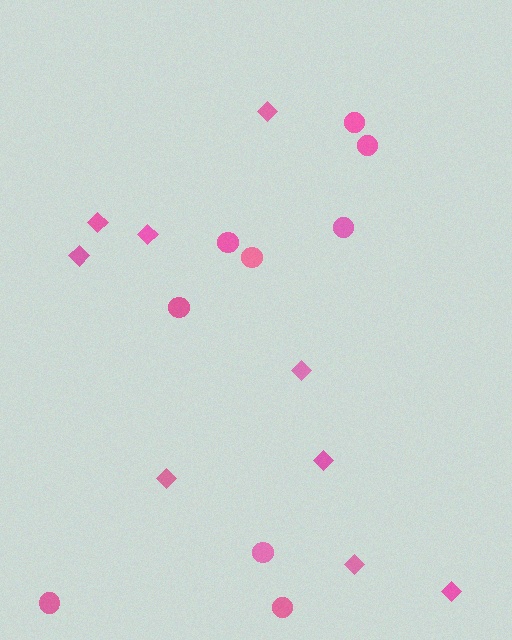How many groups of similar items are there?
There are 2 groups: one group of diamonds (9) and one group of circles (9).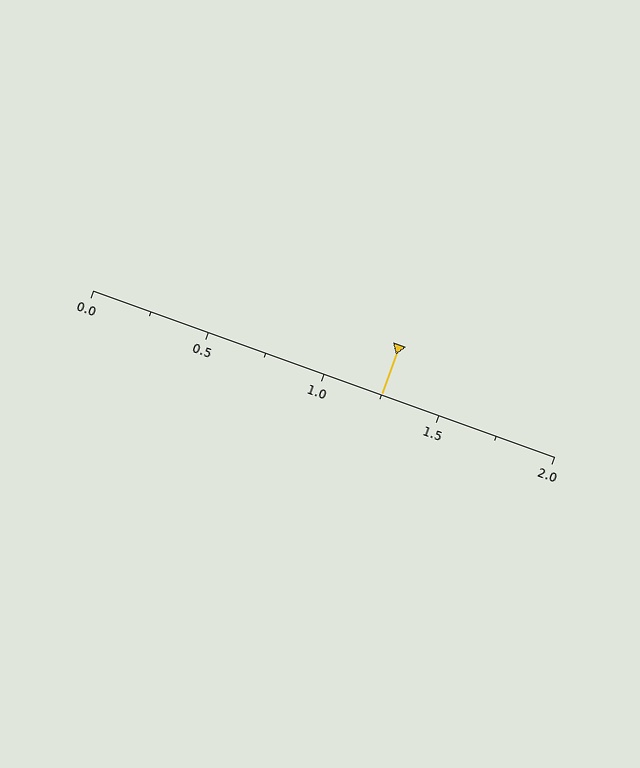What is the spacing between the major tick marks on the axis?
The major ticks are spaced 0.5 apart.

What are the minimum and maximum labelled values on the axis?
The axis runs from 0.0 to 2.0.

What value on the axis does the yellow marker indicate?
The marker indicates approximately 1.25.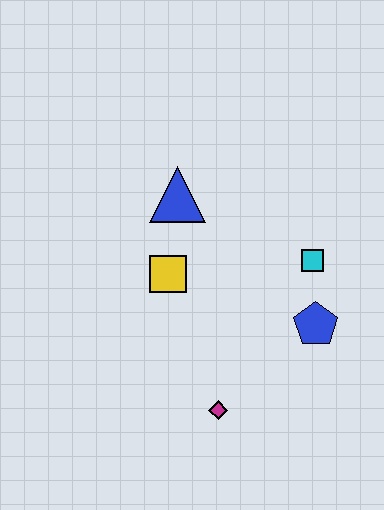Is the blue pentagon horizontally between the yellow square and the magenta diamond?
No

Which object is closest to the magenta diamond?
The blue pentagon is closest to the magenta diamond.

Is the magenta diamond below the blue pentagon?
Yes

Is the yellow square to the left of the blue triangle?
Yes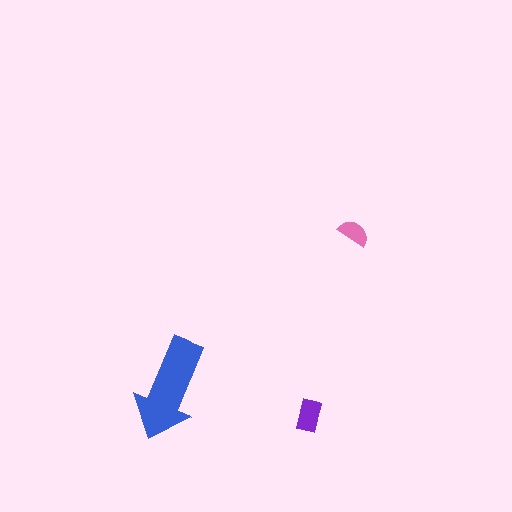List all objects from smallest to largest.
The pink semicircle, the purple rectangle, the blue arrow.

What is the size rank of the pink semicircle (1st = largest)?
3rd.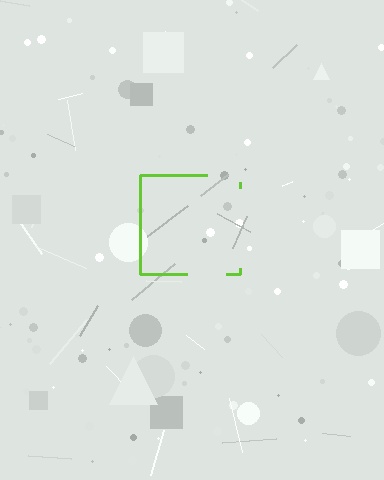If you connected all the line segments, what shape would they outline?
They would outline a square.